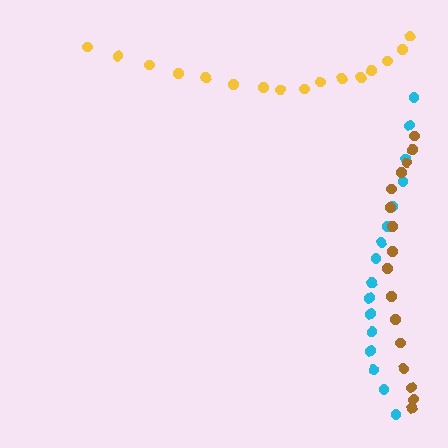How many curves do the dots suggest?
There are 3 distinct paths.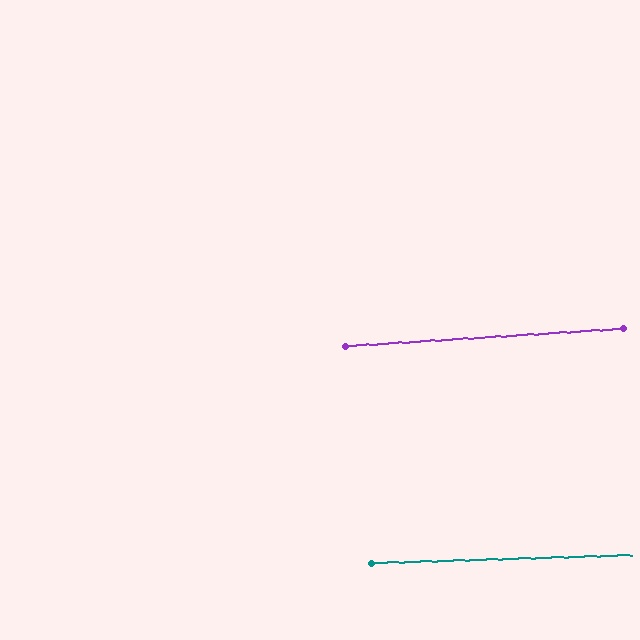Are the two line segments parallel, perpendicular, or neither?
Parallel — their directions differ by only 2.0°.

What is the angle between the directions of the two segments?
Approximately 2 degrees.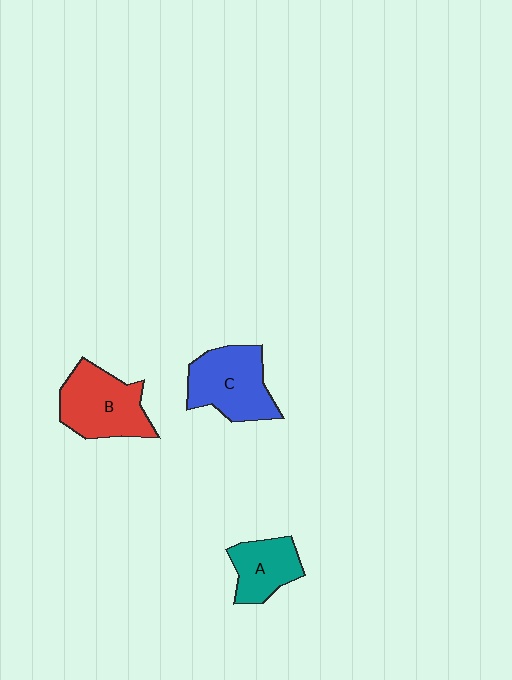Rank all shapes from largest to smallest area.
From largest to smallest: B (red), C (blue), A (teal).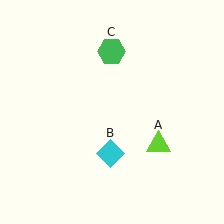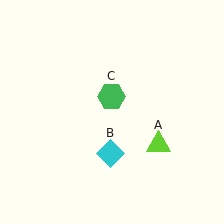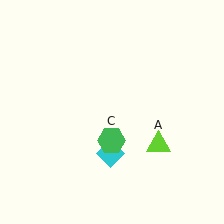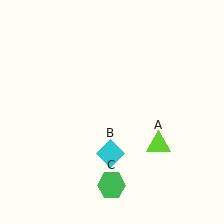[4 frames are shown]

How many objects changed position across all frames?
1 object changed position: green hexagon (object C).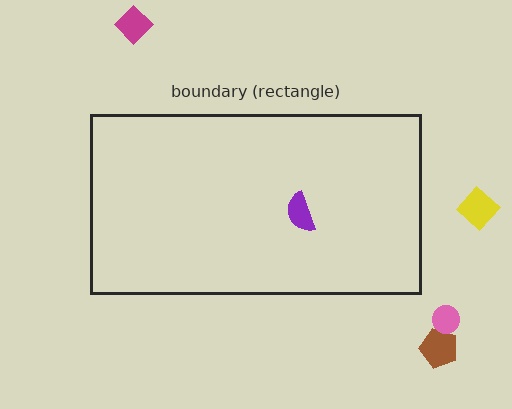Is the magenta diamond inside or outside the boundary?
Outside.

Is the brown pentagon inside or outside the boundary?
Outside.